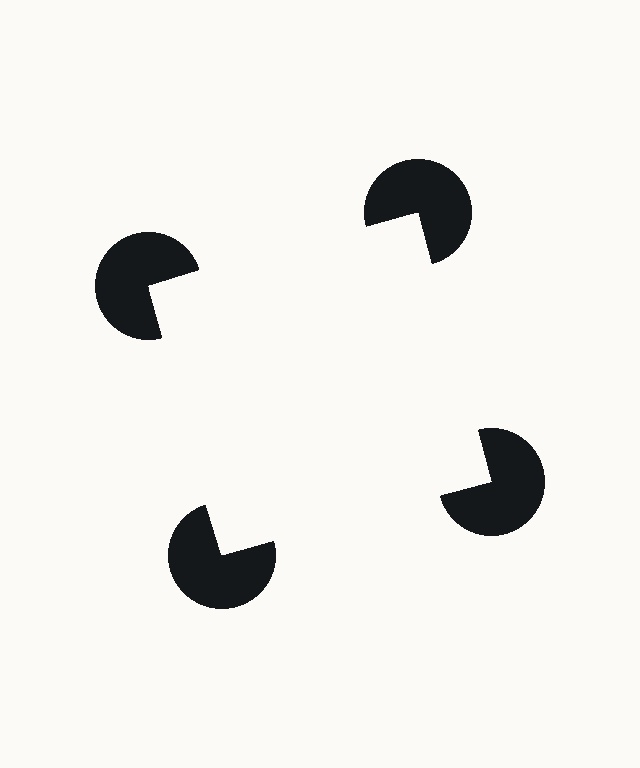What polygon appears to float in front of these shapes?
An illusory square — its edges are inferred from the aligned wedge cuts in the pac-man discs, not physically drawn.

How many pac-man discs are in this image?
There are 4 — one at each vertex of the illusory square.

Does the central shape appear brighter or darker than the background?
It typically appears slightly brighter than the background, even though no actual brightness change is drawn.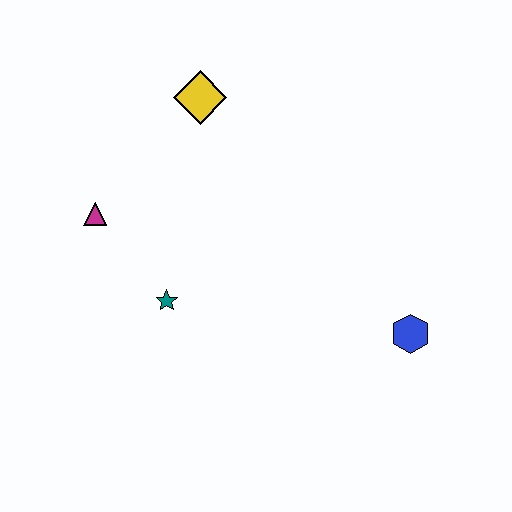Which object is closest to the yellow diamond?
The magenta triangle is closest to the yellow diamond.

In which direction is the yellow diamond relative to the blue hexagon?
The yellow diamond is above the blue hexagon.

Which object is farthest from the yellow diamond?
The blue hexagon is farthest from the yellow diamond.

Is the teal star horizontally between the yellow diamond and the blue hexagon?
No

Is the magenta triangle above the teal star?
Yes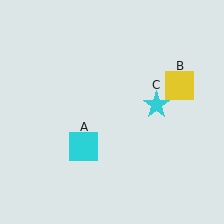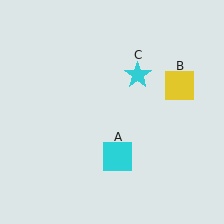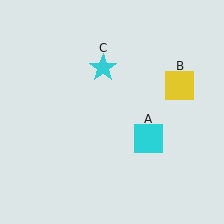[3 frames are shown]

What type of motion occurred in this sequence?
The cyan square (object A), cyan star (object C) rotated counterclockwise around the center of the scene.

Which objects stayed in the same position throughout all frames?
Yellow square (object B) remained stationary.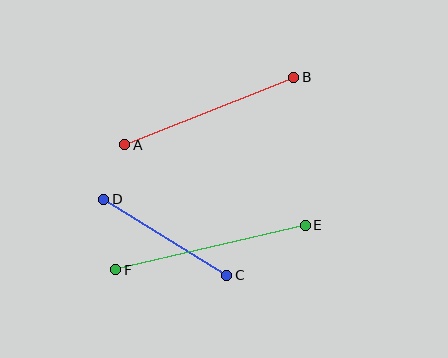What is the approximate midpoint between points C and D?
The midpoint is at approximately (165, 237) pixels.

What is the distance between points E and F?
The distance is approximately 195 pixels.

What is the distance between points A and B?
The distance is approximately 182 pixels.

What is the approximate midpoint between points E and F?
The midpoint is at approximately (210, 248) pixels.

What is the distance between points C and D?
The distance is approximately 145 pixels.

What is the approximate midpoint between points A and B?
The midpoint is at approximately (209, 111) pixels.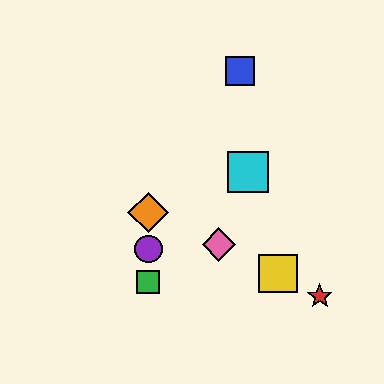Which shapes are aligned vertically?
The green square, the purple circle, the orange diamond are aligned vertically.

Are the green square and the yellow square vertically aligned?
No, the green square is at x≈148 and the yellow square is at x≈278.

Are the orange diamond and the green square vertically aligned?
Yes, both are at x≈148.